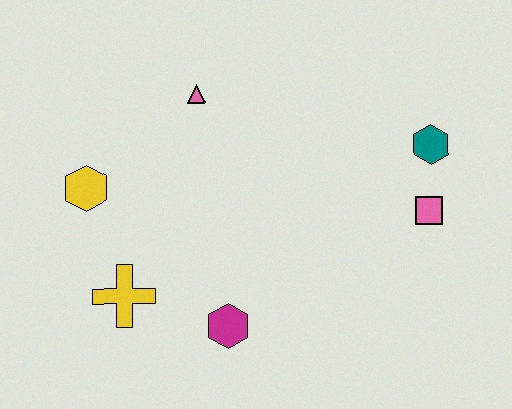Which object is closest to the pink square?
The teal hexagon is closest to the pink square.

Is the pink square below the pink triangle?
Yes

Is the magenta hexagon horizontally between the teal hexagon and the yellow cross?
Yes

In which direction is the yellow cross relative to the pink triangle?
The yellow cross is below the pink triangle.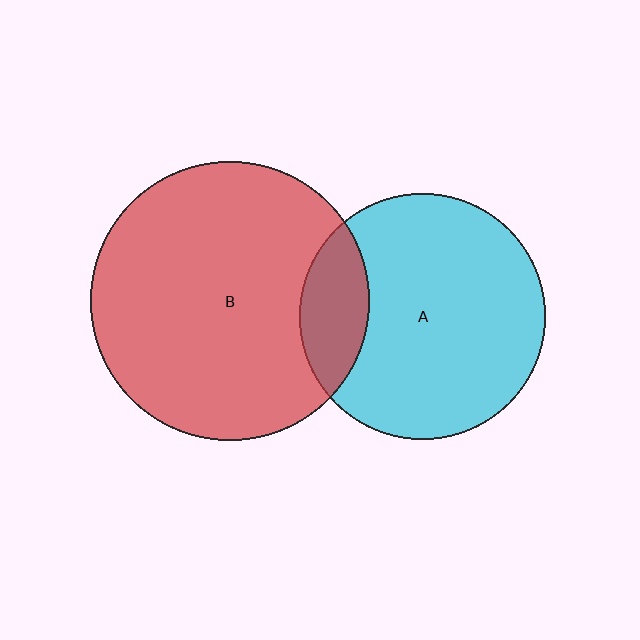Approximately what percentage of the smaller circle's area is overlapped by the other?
Approximately 20%.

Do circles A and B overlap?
Yes.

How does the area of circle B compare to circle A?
Approximately 1.3 times.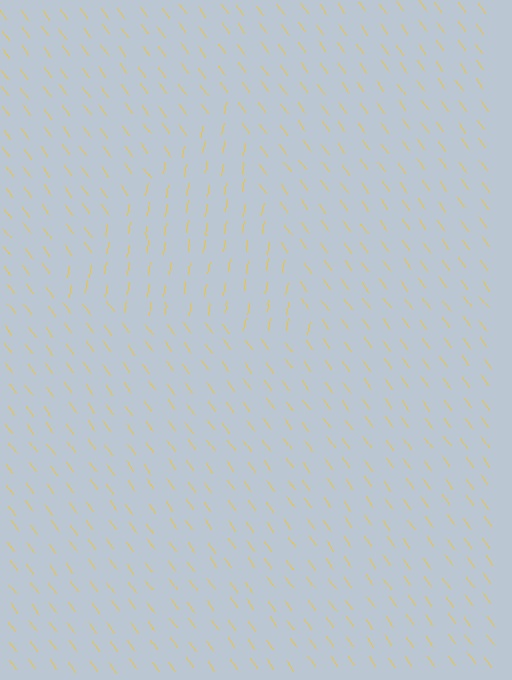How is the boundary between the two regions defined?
The boundary is defined purely by a change in line orientation (approximately 45 degrees difference). All lines are the same color and thickness.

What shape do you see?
I see a triangle.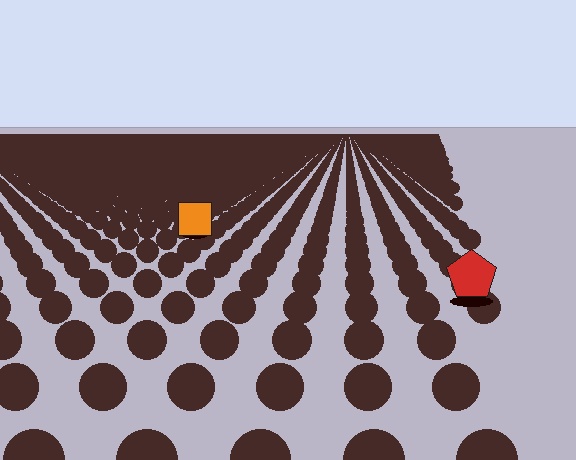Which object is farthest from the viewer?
The orange square is farthest from the viewer. It appears smaller and the ground texture around it is denser.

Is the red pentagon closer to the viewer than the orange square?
Yes. The red pentagon is closer — you can tell from the texture gradient: the ground texture is coarser near it.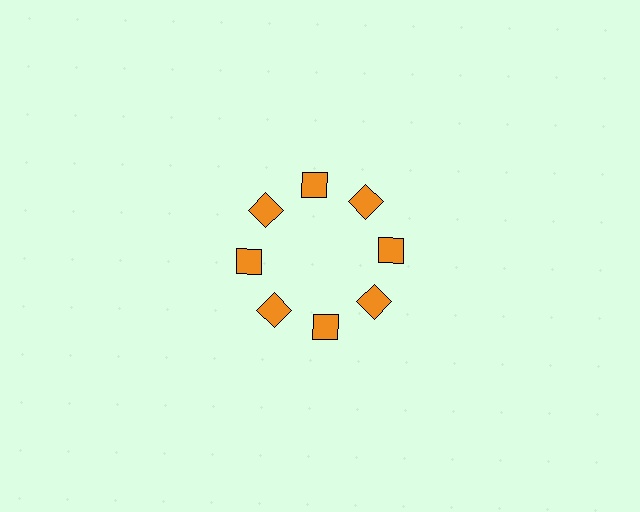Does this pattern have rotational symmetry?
Yes, this pattern has 8-fold rotational symmetry. It looks the same after rotating 45 degrees around the center.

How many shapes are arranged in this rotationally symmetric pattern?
There are 8 shapes, arranged in 8 groups of 1.